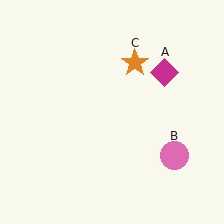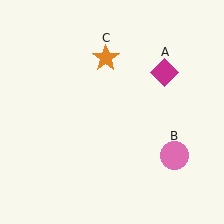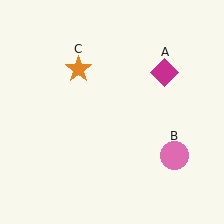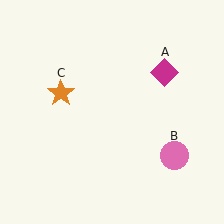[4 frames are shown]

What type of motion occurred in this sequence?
The orange star (object C) rotated counterclockwise around the center of the scene.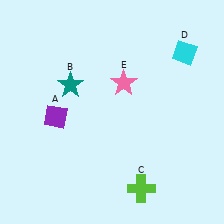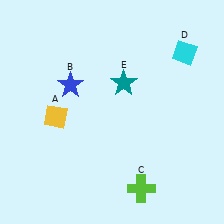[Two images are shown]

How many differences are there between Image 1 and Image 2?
There are 3 differences between the two images.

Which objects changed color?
A changed from purple to yellow. B changed from teal to blue. E changed from pink to teal.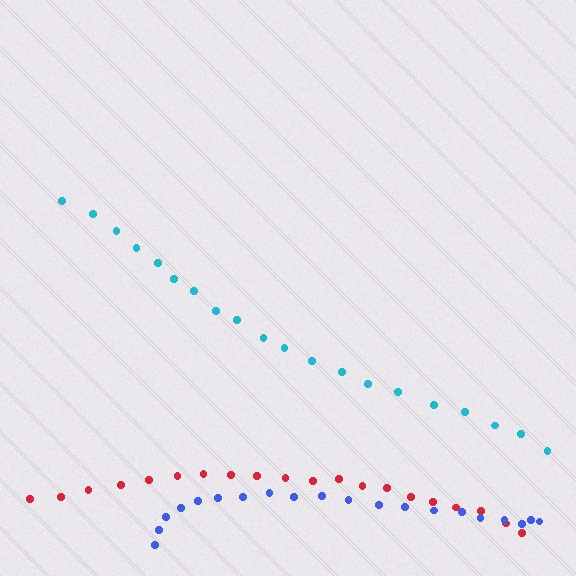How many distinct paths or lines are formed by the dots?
There are 3 distinct paths.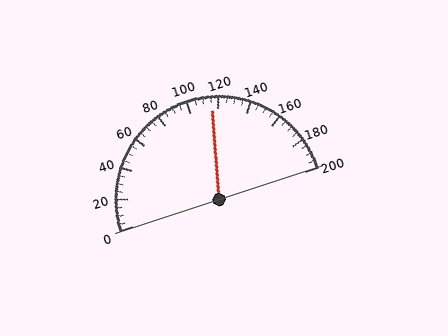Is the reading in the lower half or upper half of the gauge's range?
The reading is in the upper half of the range (0 to 200).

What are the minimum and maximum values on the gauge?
The gauge ranges from 0 to 200.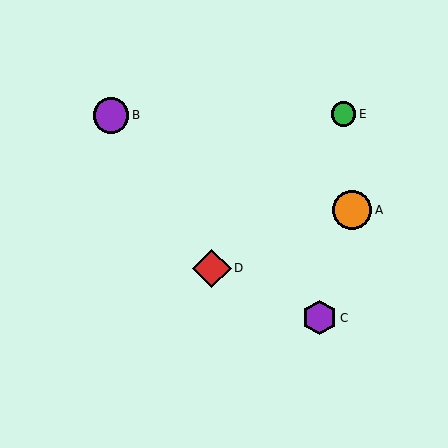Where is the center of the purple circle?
The center of the purple circle is at (111, 115).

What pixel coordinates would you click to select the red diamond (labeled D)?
Click at (212, 268) to select the red diamond D.